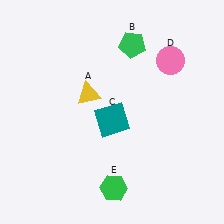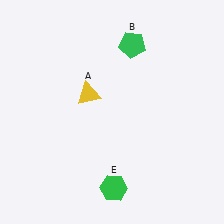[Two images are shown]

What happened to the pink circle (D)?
The pink circle (D) was removed in Image 2. It was in the top-right area of Image 1.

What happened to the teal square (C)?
The teal square (C) was removed in Image 2. It was in the bottom-right area of Image 1.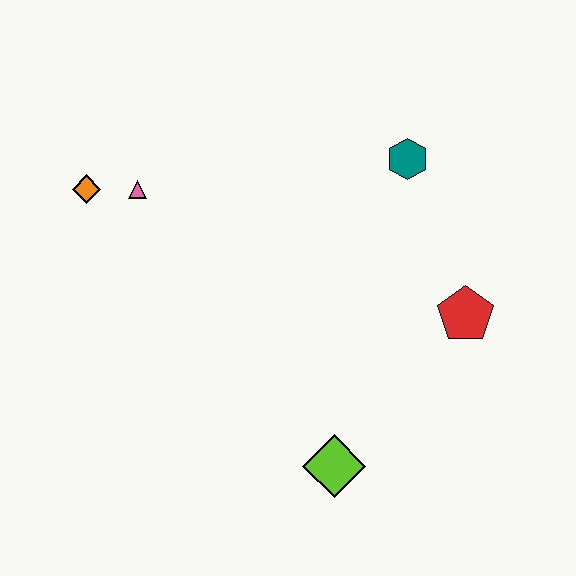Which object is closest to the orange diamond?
The pink triangle is closest to the orange diamond.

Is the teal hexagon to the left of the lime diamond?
No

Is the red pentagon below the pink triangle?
Yes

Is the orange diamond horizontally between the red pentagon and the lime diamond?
No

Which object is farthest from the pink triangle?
The red pentagon is farthest from the pink triangle.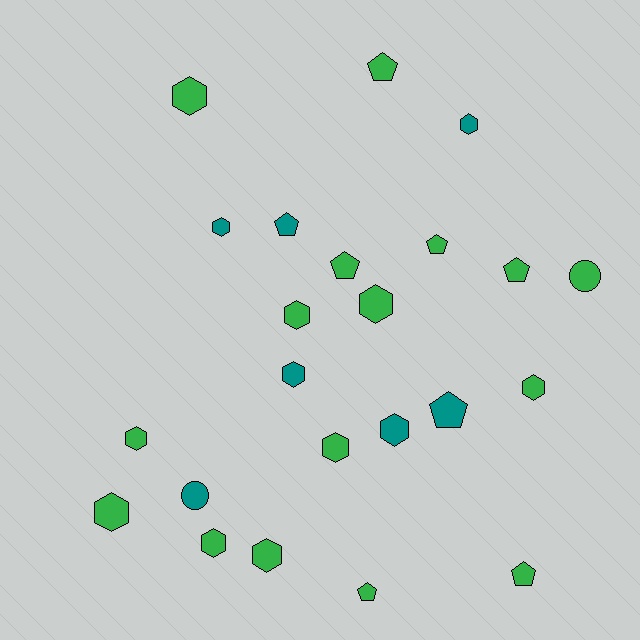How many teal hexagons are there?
There are 4 teal hexagons.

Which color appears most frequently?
Green, with 16 objects.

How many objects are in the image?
There are 23 objects.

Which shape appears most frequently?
Hexagon, with 13 objects.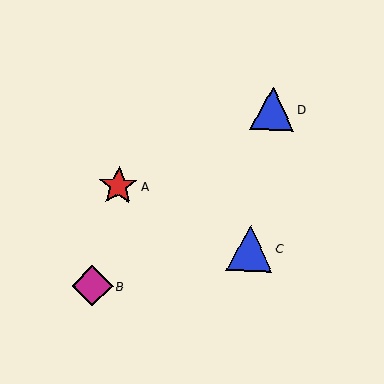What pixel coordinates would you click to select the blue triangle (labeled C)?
Click at (250, 248) to select the blue triangle C.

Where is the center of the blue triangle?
The center of the blue triangle is at (250, 248).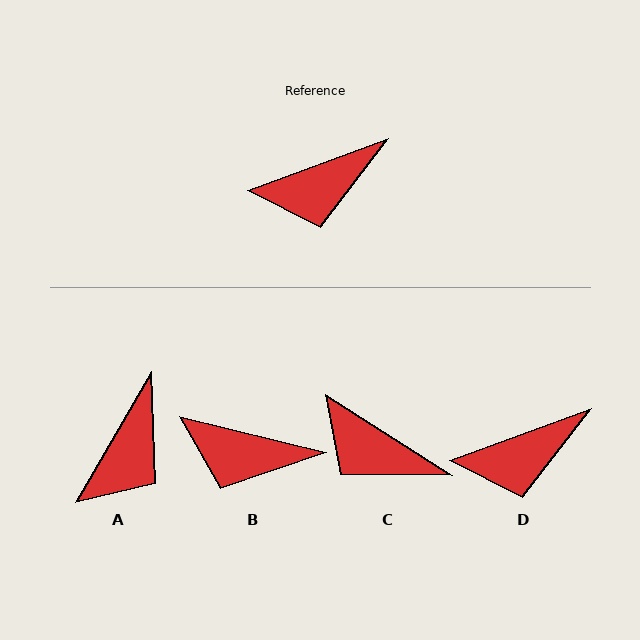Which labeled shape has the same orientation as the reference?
D.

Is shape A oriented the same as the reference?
No, it is off by about 40 degrees.